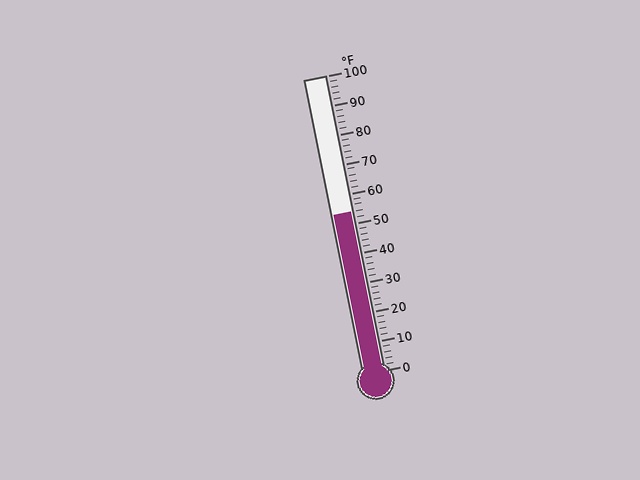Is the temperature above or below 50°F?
The temperature is above 50°F.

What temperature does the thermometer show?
The thermometer shows approximately 54°F.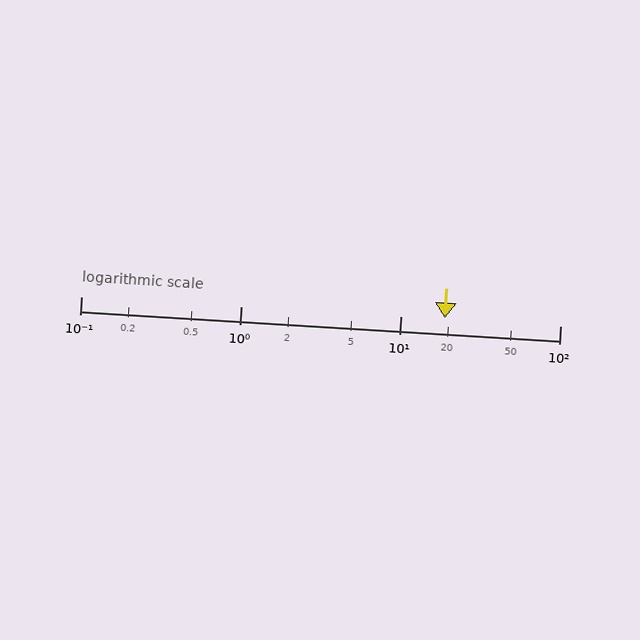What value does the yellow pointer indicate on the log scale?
The pointer indicates approximately 19.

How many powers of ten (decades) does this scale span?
The scale spans 3 decades, from 0.1 to 100.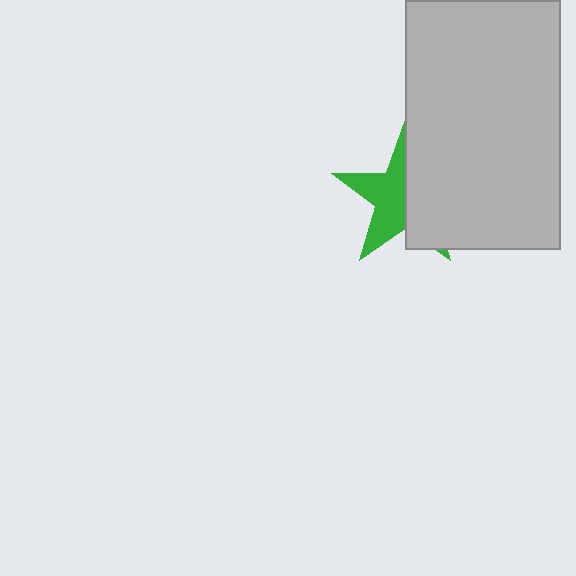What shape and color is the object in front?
The object in front is a light gray rectangle.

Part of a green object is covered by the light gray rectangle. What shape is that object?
It is a star.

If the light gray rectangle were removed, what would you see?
You would see the complete green star.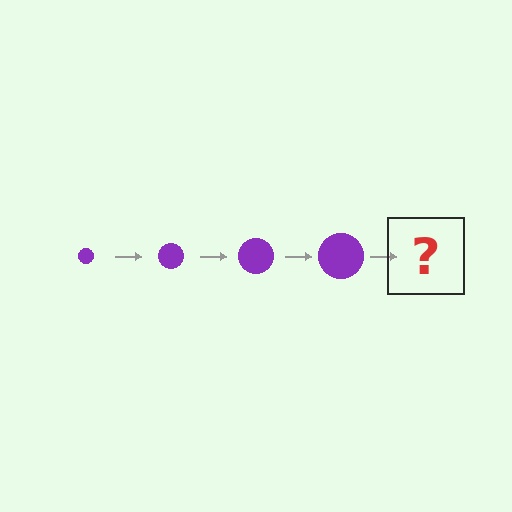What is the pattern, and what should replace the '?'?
The pattern is that the circle gets progressively larger each step. The '?' should be a purple circle, larger than the previous one.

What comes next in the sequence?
The next element should be a purple circle, larger than the previous one.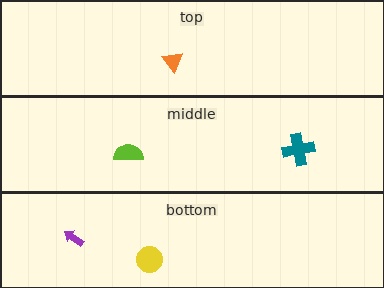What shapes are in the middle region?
The teal cross, the lime semicircle.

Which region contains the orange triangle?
The top region.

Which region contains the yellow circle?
The bottom region.